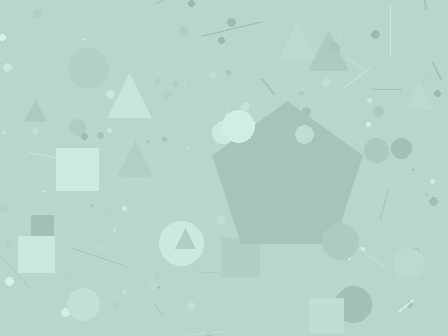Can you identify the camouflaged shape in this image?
The camouflaged shape is a pentagon.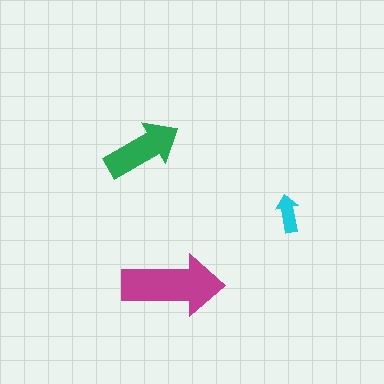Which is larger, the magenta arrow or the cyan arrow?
The magenta one.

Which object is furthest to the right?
The cyan arrow is rightmost.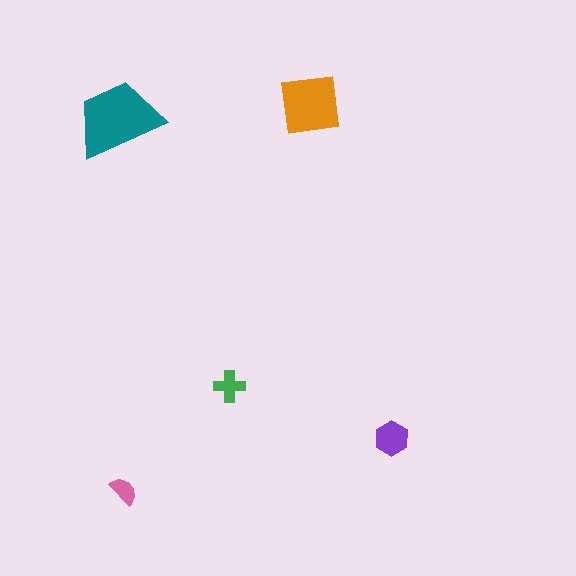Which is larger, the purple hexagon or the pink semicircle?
The purple hexagon.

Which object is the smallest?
The pink semicircle.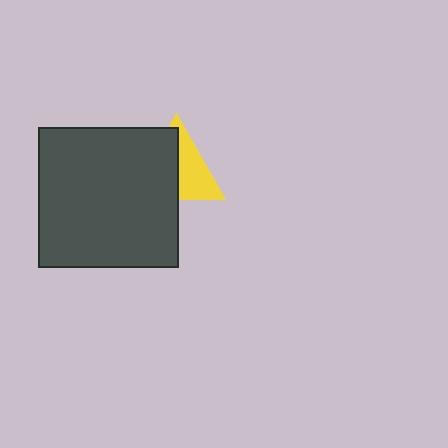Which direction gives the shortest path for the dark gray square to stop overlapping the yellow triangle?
Moving left gives the shortest separation.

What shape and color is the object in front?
The object in front is a dark gray square.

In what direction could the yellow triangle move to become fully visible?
The yellow triangle could move right. That would shift it out from behind the dark gray square entirely.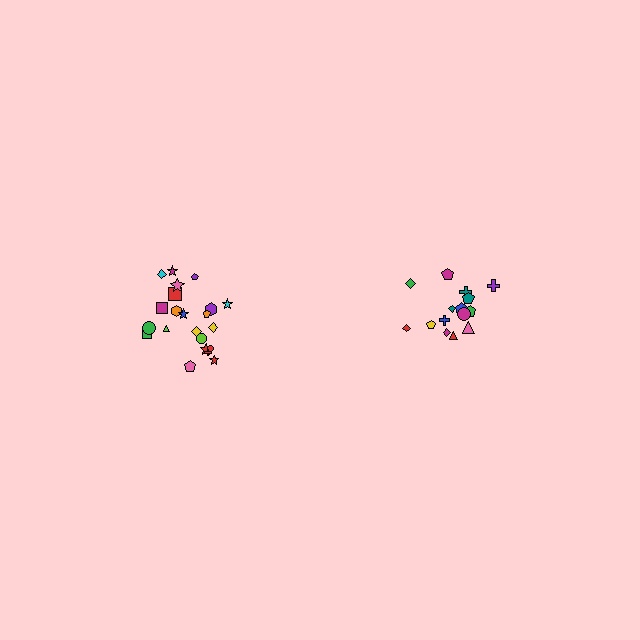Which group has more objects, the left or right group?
The left group.